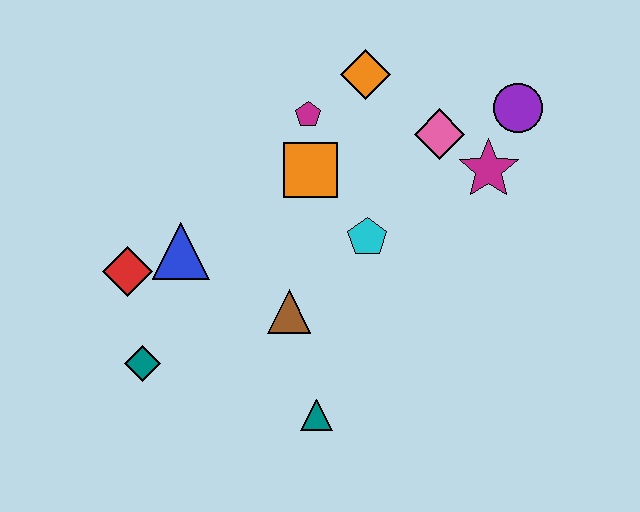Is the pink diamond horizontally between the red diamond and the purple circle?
Yes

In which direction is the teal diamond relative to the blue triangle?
The teal diamond is below the blue triangle.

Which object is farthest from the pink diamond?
The teal diamond is farthest from the pink diamond.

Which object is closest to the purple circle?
The magenta star is closest to the purple circle.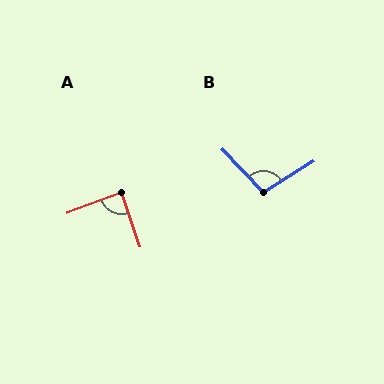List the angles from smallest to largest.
A (88°), B (102°).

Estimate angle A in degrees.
Approximately 88 degrees.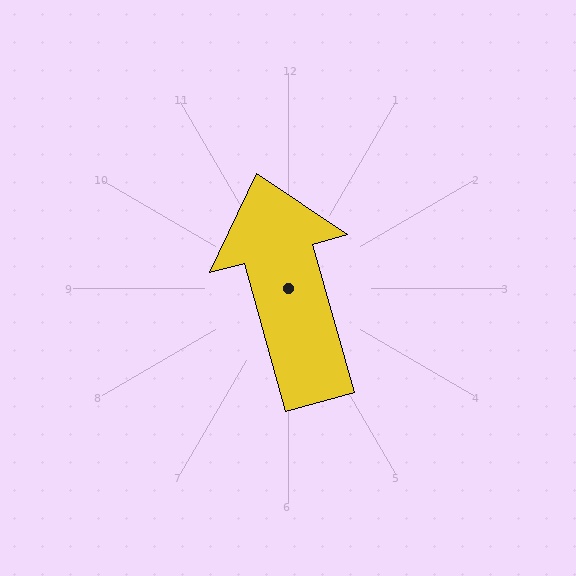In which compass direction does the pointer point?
North.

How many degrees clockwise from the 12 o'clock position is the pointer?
Approximately 344 degrees.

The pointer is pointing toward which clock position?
Roughly 11 o'clock.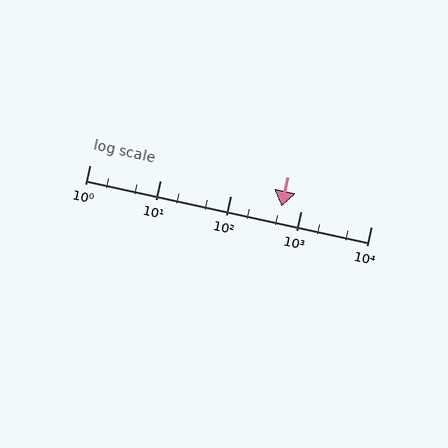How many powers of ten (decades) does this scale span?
The scale spans 4 decades, from 1 to 10000.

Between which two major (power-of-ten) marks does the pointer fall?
The pointer is between 100 and 1000.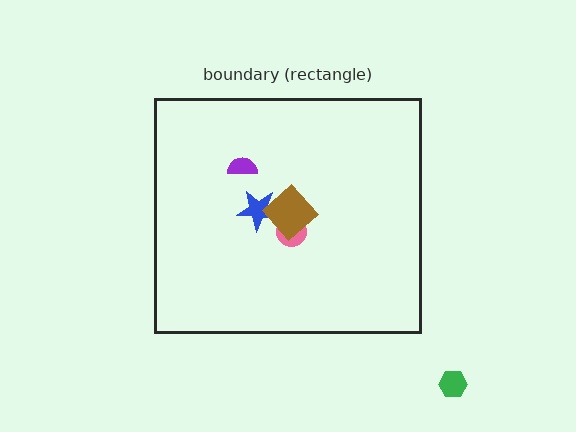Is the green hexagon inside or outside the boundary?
Outside.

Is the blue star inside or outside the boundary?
Inside.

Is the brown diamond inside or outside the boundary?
Inside.